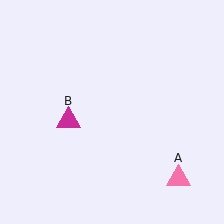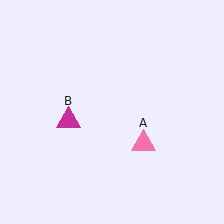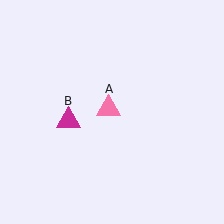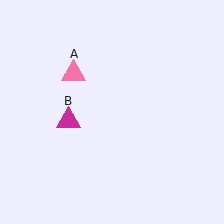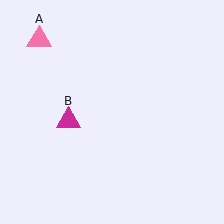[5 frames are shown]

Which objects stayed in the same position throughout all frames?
Magenta triangle (object B) remained stationary.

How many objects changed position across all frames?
1 object changed position: pink triangle (object A).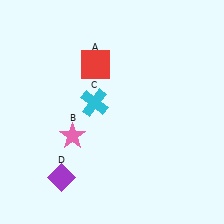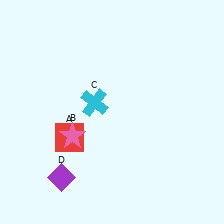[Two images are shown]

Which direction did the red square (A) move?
The red square (A) moved down.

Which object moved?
The red square (A) moved down.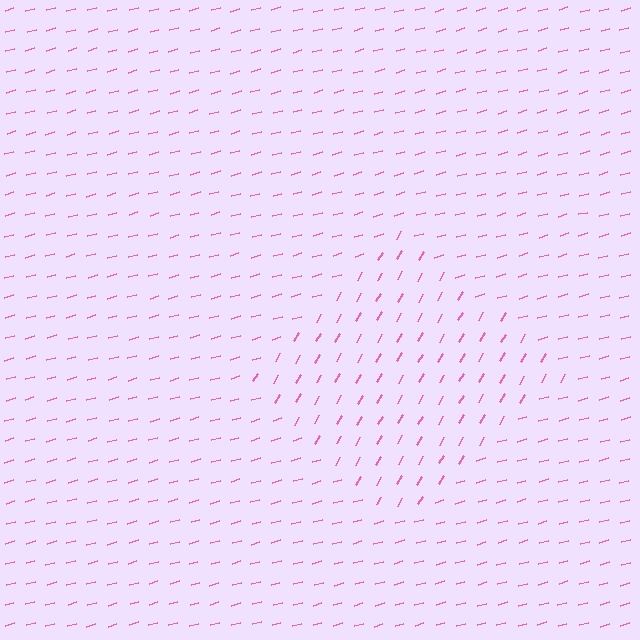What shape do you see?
I see a diamond.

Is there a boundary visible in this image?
Yes, there is a texture boundary formed by a change in line orientation.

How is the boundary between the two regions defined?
The boundary is defined purely by a change in line orientation (approximately 45 degrees difference). All lines are the same color and thickness.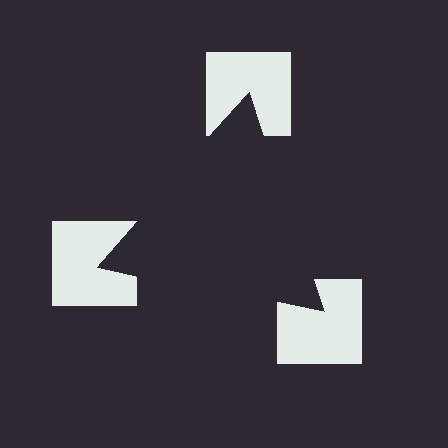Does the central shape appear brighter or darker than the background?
It typically appears slightly darker than the background, even though no actual brightness change is drawn.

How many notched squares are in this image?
There are 3 — one at each vertex of the illusory triangle.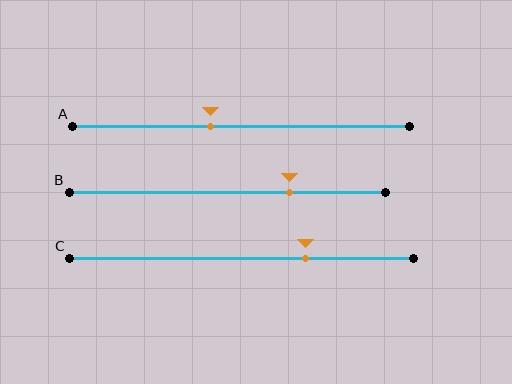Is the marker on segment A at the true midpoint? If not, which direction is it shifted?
No, the marker on segment A is shifted to the left by about 9% of the segment length.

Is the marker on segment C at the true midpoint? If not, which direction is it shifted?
No, the marker on segment C is shifted to the right by about 19% of the segment length.